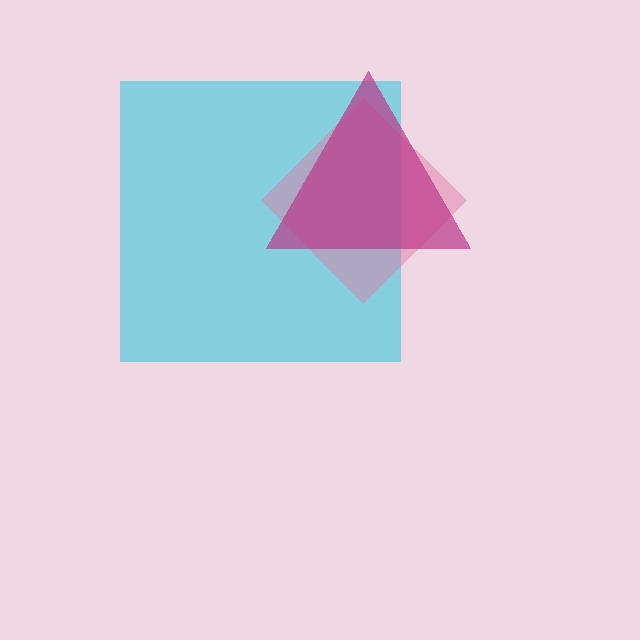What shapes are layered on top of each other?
The layered shapes are: a cyan square, a pink diamond, a magenta triangle.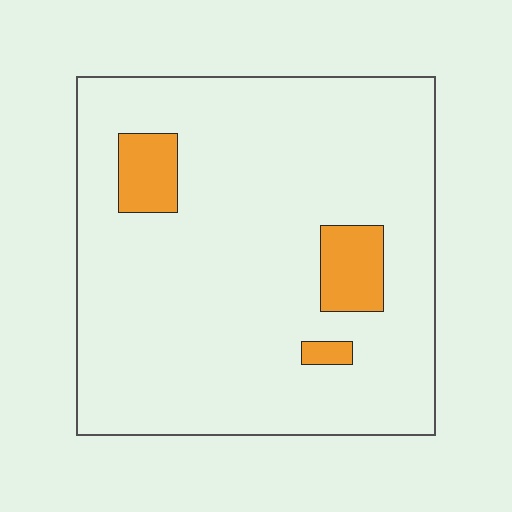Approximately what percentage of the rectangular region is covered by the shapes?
Approximately 10%.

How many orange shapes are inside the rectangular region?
3.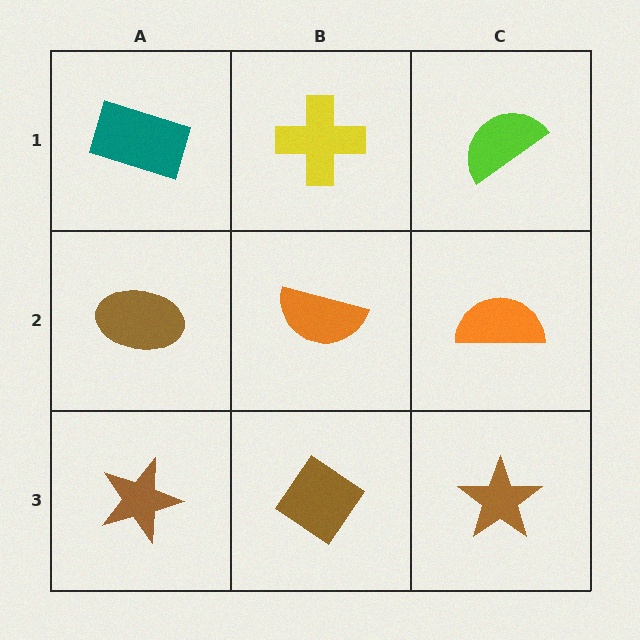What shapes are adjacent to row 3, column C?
An orange semicircle (row 2, column C), a brown diamond (row 3, column B).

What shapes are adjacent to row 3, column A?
A brown ellipse (row 2, column A), a brown diamond (row 3, column B).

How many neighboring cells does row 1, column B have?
3.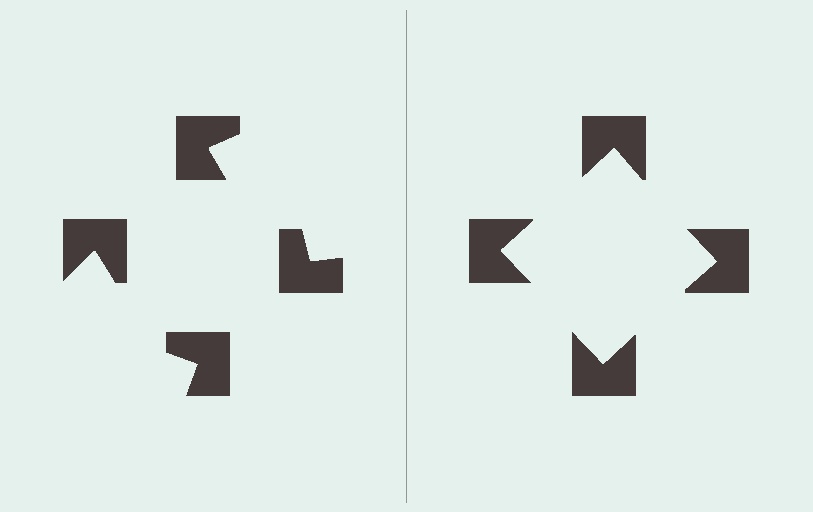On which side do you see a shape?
An illusory square appears on the right side. On the left side the wedge cuts are rotated, so no coherent shape forms.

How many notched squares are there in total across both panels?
8 — 4 on each side.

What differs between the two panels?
The notched squares are positioned identically on both sides; only the wedge orientations differ. On the right they align to a square; on the left they are misaligned.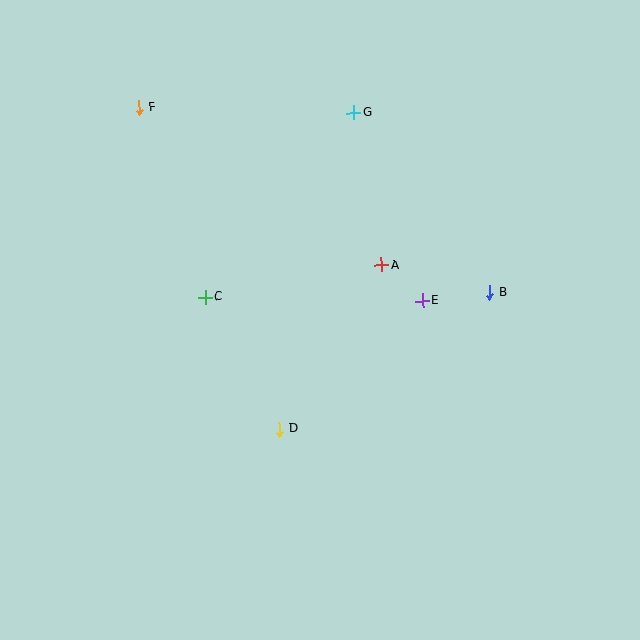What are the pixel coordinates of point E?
Point E is at (422, 301).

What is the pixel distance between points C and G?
The distance between C and G is 237 pixels.